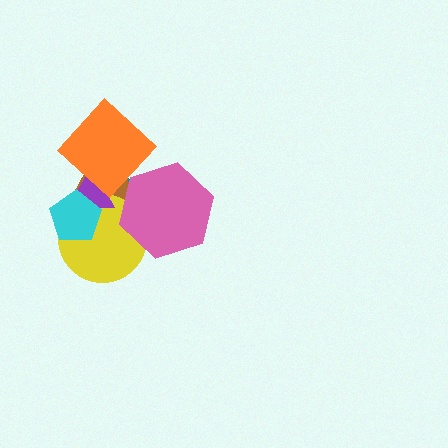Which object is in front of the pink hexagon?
The orange diamond is in front of the pink hexagon.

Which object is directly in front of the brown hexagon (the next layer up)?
The yellow circle is directly in front of the brown hexagon.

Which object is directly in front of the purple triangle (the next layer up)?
The cyan pentagon is directly in front of the purple triangle.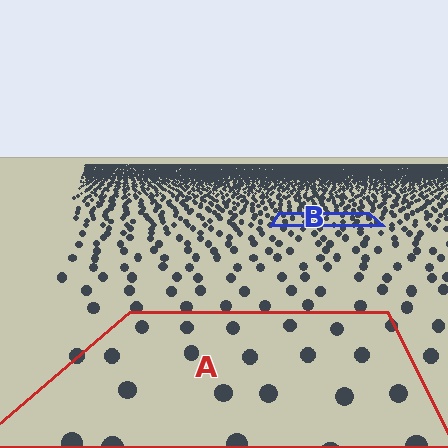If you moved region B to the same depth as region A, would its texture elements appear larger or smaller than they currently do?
They would appear larger. At a closer depth, the same texture elements are projected at a bigger on-screen size.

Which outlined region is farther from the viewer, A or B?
Region B is farther from the viewer — the texture elements inside it appear smaller and more densely packed.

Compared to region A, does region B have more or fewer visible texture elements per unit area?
Region B has more texture elements per unit area — they are packed more densely because it is farther away.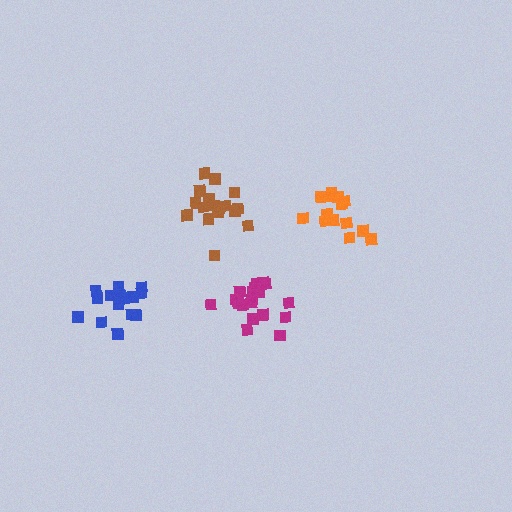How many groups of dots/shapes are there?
There are 4 groups.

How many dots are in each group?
Group 1: 19 dots, Group 2: 15 dots, Group 3: 18 dots, Group 4: 16 dots (68 total).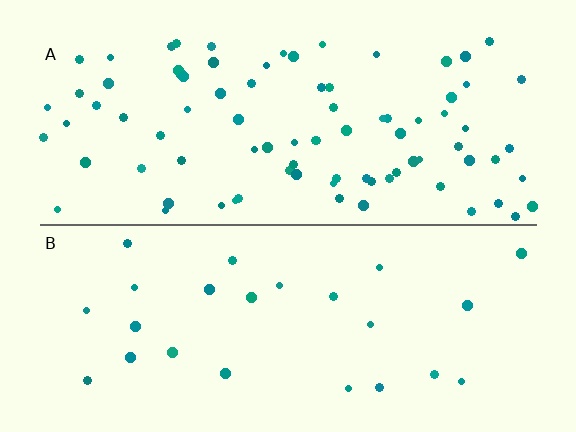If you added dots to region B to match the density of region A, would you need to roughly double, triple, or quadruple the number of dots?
Approximately triple.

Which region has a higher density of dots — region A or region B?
A (the top).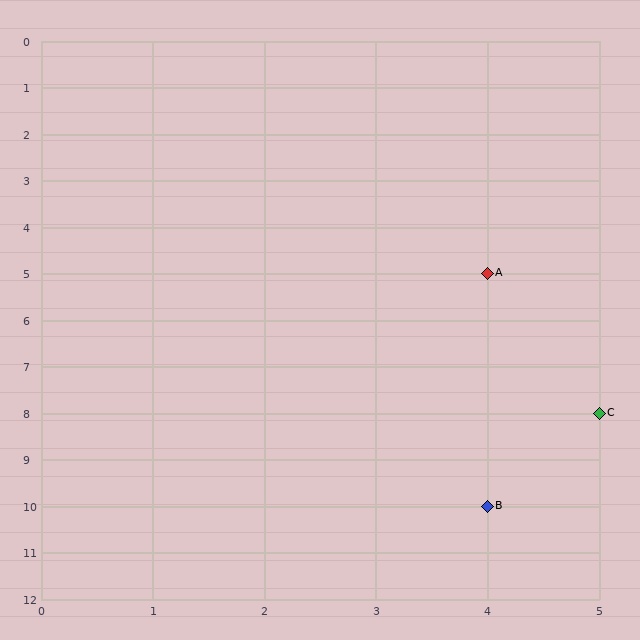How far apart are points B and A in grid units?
Points B and A are 5 rows apart.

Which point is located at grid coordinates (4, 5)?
Point A is at (4, 5).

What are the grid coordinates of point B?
Point B is at grid coordinates (4, 10).